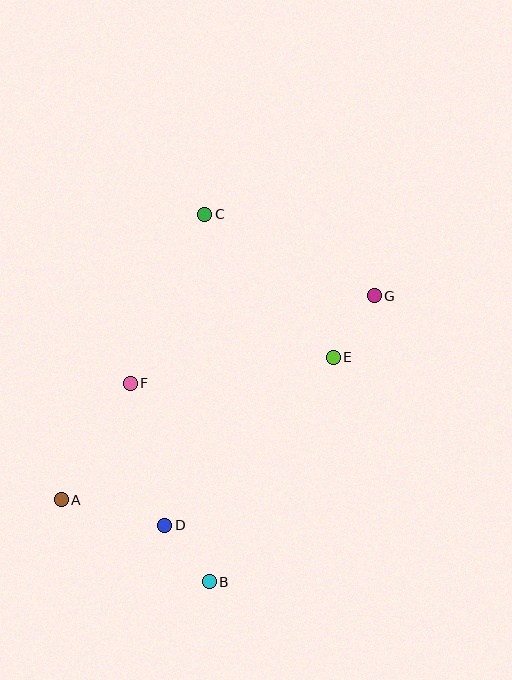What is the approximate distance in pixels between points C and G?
The distance between C and G is approximately 188 pixels.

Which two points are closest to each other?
Points B and D are closest to each other.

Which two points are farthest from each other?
Points A and G are farthest from each other.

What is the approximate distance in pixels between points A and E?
The distance between A and E is approximately 307 pixels.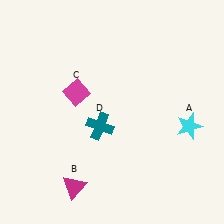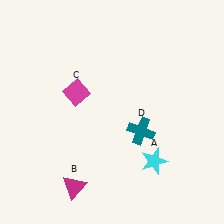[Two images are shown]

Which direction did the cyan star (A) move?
The cyan star (A) moved left.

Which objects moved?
The objects that moved are: the cyan star (A), the teal cross (D).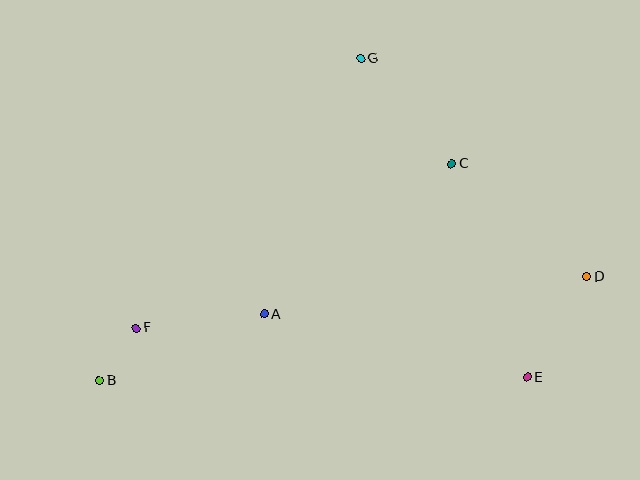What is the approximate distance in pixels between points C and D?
The distance between C and D is approximately 176 pixels.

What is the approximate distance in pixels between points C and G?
The distance between C and G is approximately 139 pixels.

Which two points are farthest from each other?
Points B and D are farthest from each other.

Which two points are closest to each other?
Points B and F are closest to each other.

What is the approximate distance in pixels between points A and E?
The distance between A and E is approximately 270 pixels.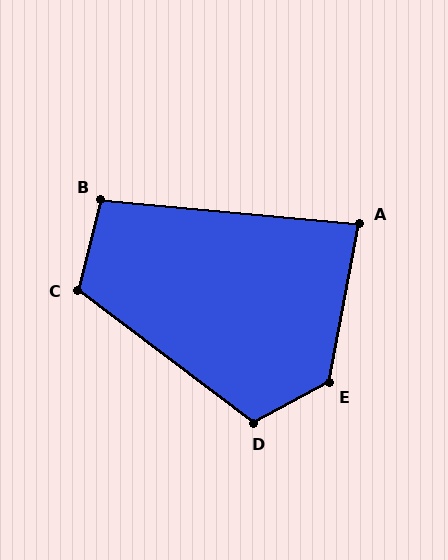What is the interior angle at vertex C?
Approximately 113 degrees (obtuse).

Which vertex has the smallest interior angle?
A, at approximately 84 degrees.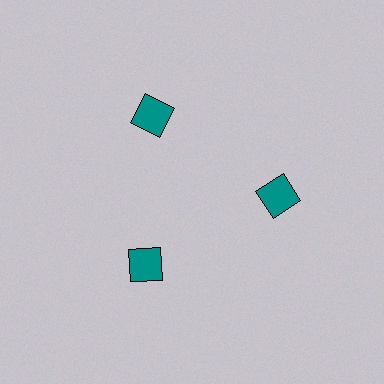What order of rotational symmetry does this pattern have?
This pattern has 3-fold rotational symmetry.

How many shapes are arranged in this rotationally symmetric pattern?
There are 3 shapes, arranged in 3 groups of 1.